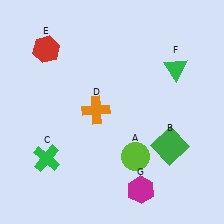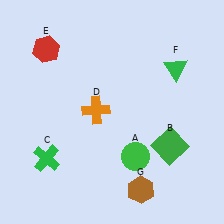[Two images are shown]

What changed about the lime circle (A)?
In Image 1, A is lime. In Image 2, it changed to green.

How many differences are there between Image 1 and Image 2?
There are 2 differences between the two images.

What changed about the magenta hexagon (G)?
In Image 1, G is magenta. In Image 2, it changed to brown.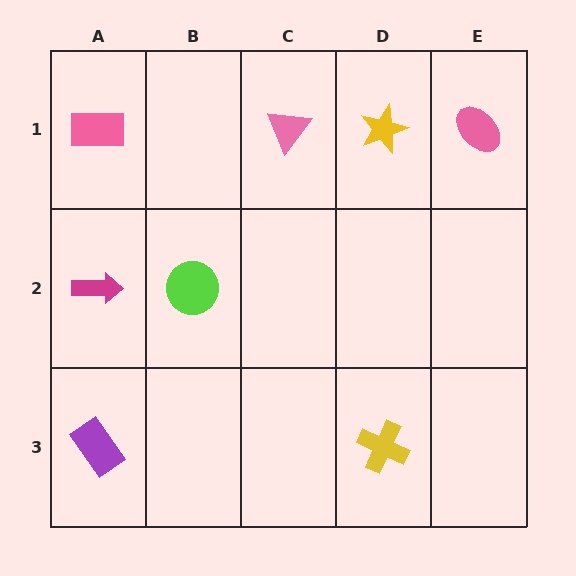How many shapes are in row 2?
2 shapes.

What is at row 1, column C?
A pink triangle.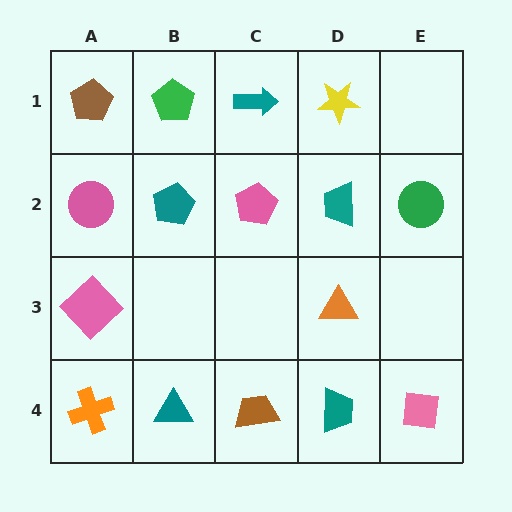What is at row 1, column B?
A green pentagon.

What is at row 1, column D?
A yellow star.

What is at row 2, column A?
A pink circle.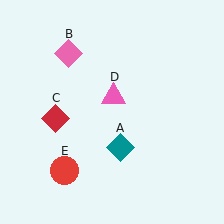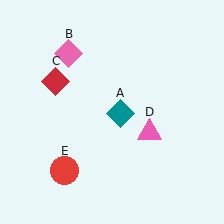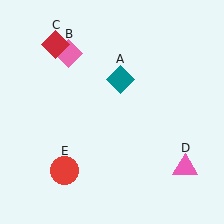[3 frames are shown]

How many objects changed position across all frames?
3 objects changed position: teal diamond (object A), red diamond (object C), pink triangle (object D).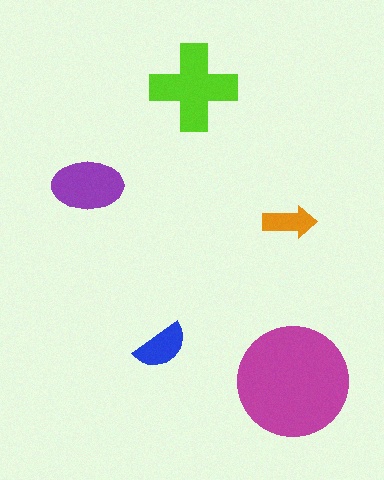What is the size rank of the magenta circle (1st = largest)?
1st.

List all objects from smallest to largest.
The orange arrow, the blue semicircle, the purple ellipse, the lime cross, the magenta circle.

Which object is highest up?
The lime cross is topmost.